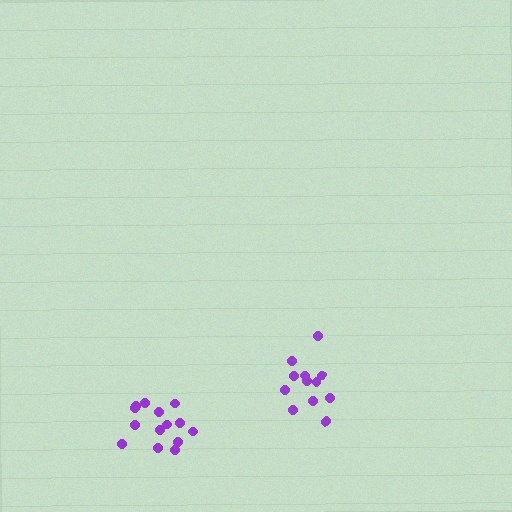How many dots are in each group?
Group 1: 14 dots, Group 2: 12 dots (26 total).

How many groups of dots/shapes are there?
There are 2 groups.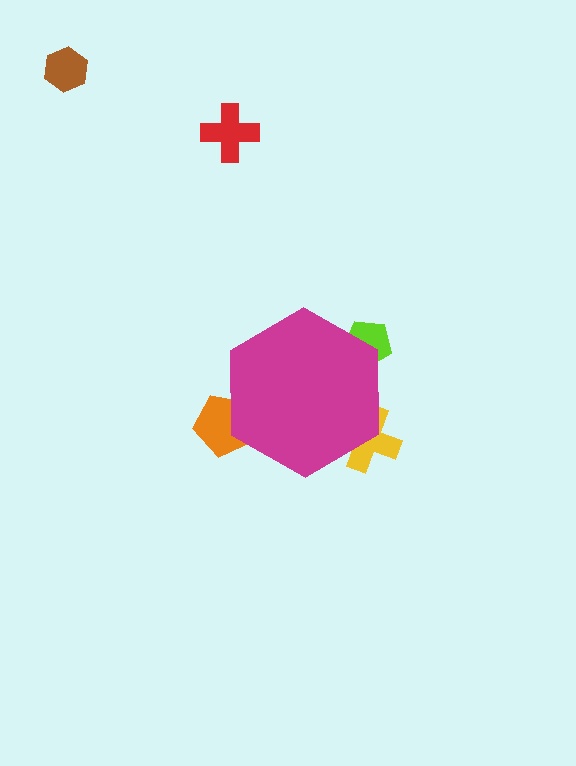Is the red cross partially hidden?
No, the red cross is fully visible.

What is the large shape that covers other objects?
A magenta hexagon.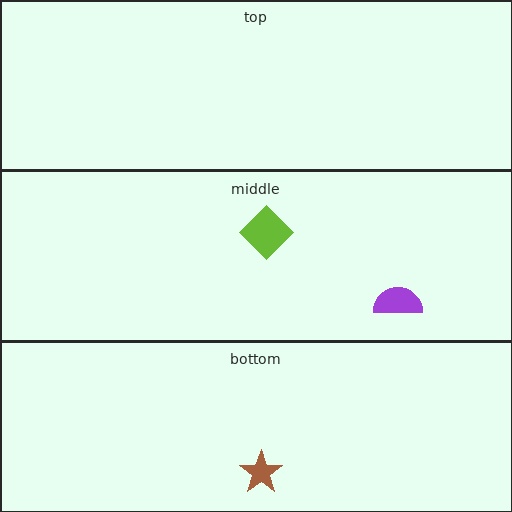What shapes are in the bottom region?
The brown star.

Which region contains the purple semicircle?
The middle region.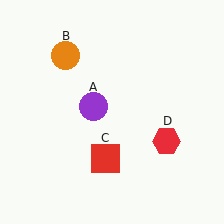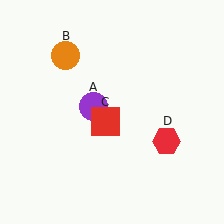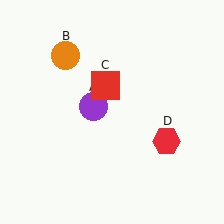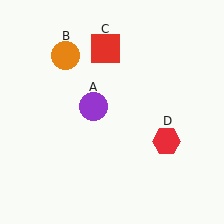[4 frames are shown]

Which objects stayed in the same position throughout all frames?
Purple circle (object A) and orange circle (object B) and red hexagon (object D) remained stationary.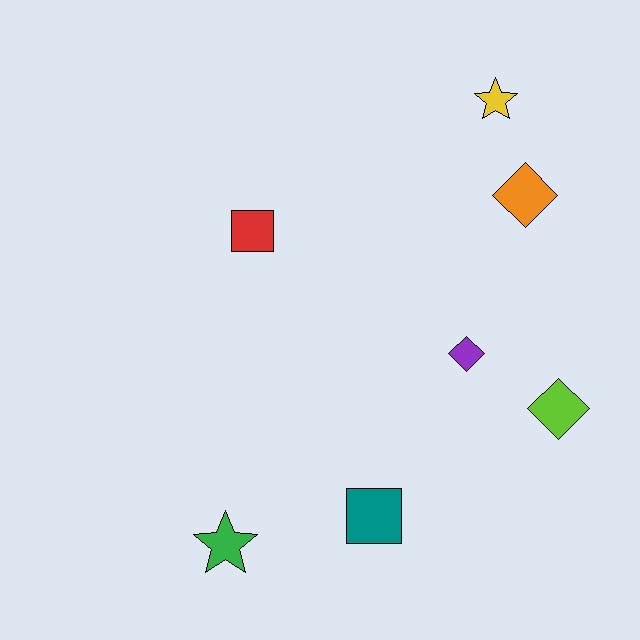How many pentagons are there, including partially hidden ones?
There are no pentagons.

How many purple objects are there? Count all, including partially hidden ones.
There is 1 purple object.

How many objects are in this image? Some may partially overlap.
There are 7 objects.